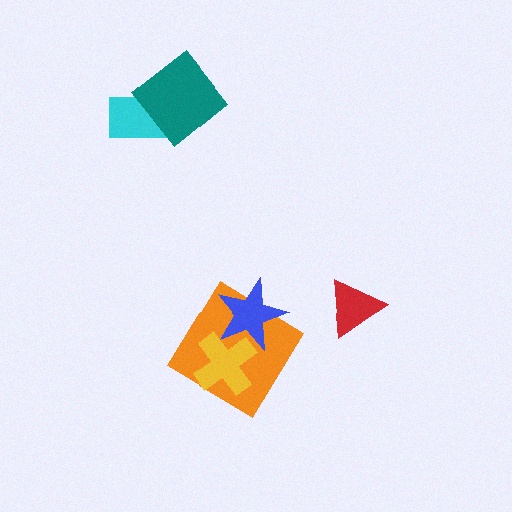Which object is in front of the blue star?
The yellow cross is in front of the blue star.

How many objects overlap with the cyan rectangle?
1 object overlaps with the cyan rectangle.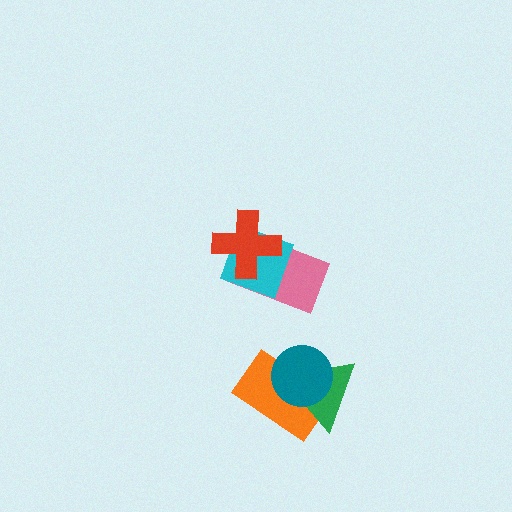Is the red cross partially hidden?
No, no other shape covers it.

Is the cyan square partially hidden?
Yes, it is partially covered by another shape.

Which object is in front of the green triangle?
The teal circle is in front of the green triangle.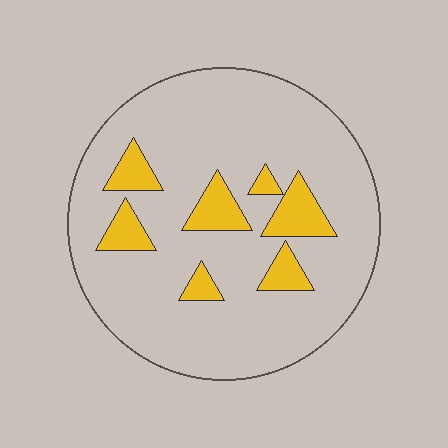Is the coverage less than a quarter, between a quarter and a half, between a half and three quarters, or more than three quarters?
Less than a quarter.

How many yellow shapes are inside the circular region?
7.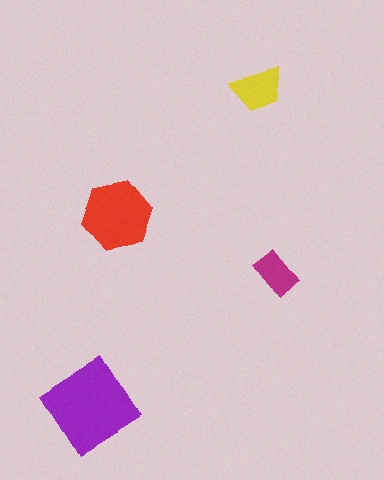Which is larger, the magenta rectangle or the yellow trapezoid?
The yellow trapezoid.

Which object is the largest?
The purple diamond.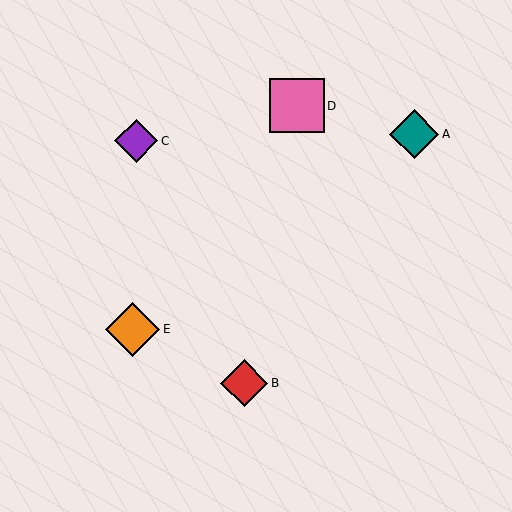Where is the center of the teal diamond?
The center of the teal diamond is at (414, 134).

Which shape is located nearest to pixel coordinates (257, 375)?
The red diamond (labeled B) at (244, 383) is nearest to that location.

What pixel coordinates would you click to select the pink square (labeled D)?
Click at (297, 106) to select the pink square D.